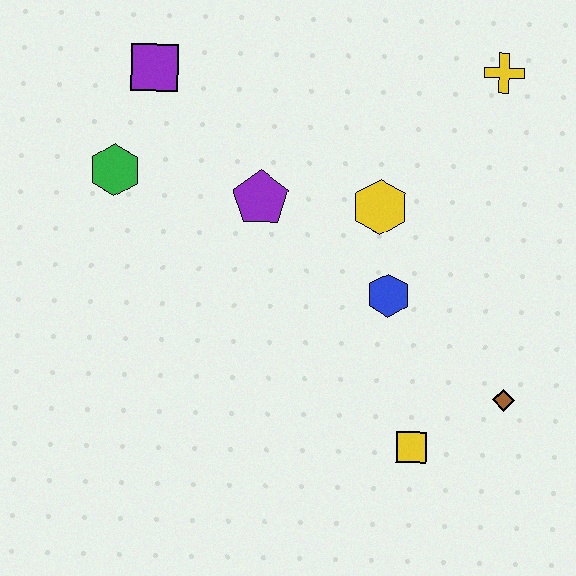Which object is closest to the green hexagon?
The purple square is closest to the green hexagon.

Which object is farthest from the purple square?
The brown diamond is farthest from the purple square.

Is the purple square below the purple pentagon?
No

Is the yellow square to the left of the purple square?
No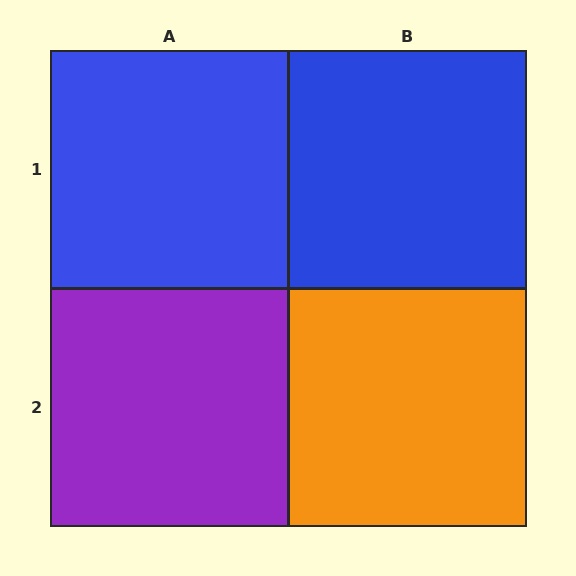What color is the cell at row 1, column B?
Blue.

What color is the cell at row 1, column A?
Blue.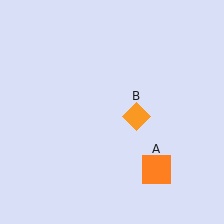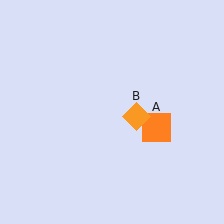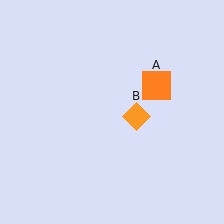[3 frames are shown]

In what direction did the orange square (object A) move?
The orange square (object A) moved up.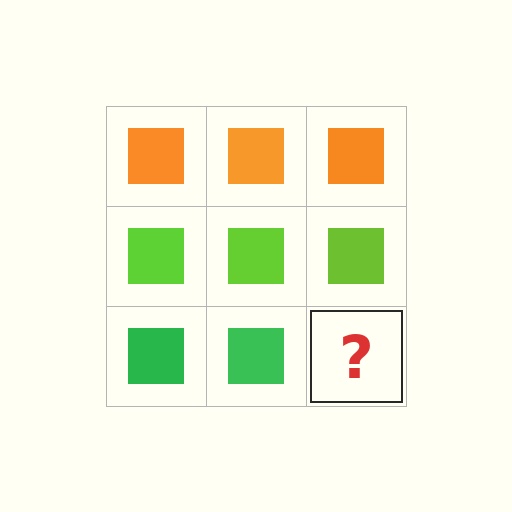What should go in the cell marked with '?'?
The missing cell should contain a green square.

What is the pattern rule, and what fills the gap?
The rule is that each row has a consistent color. The gap should be filled with a green square.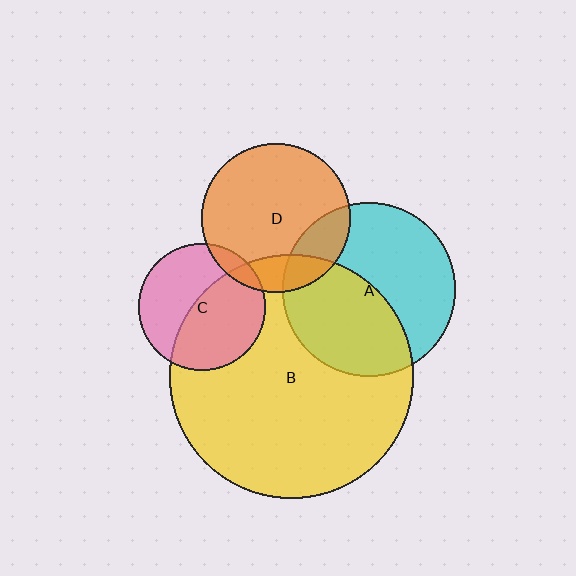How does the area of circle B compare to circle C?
Approximately 3.7 times.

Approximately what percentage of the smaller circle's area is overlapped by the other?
Approximately 20%.